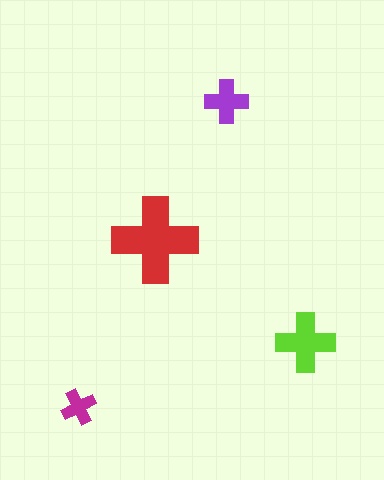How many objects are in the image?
There are 4 objects in the image.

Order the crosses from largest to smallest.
the red one, the lime one, the purple one, the magenta one.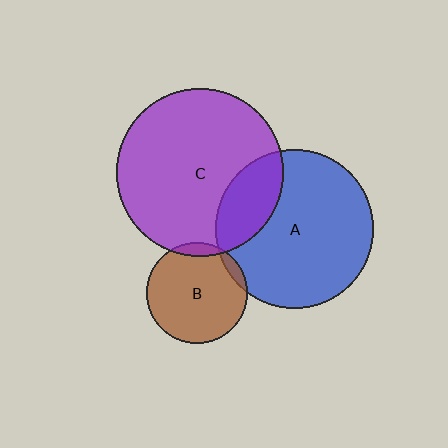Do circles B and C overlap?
Yes.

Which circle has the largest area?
Circle C (purple).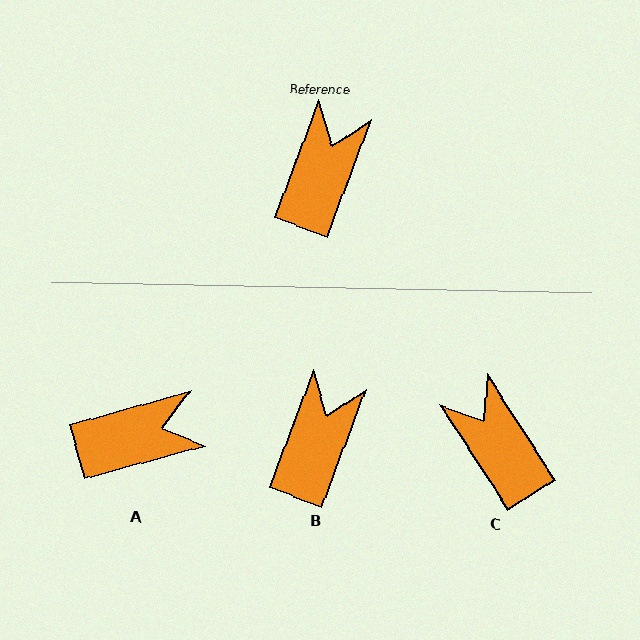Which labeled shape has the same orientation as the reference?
B.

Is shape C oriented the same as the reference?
No, it is off by about 54 degrees.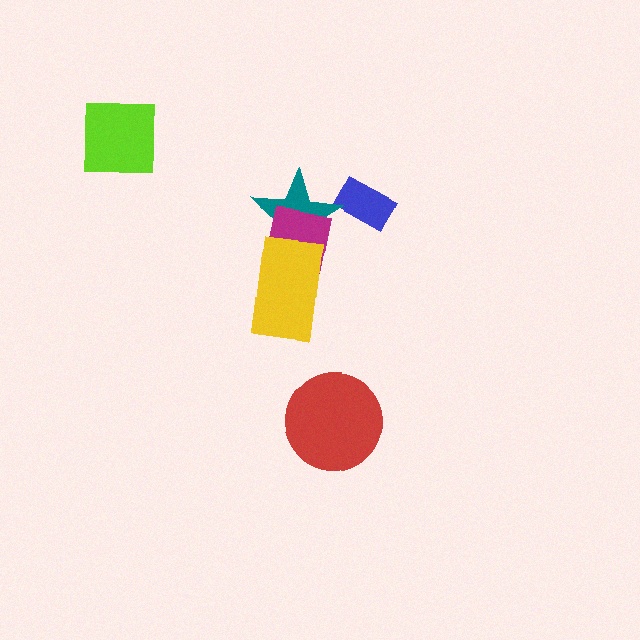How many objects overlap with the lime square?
0 objects overlap with the lime square.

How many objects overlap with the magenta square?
2 objects overlap with the magenta square.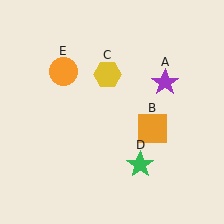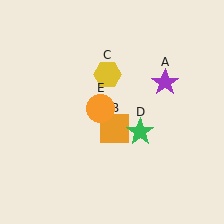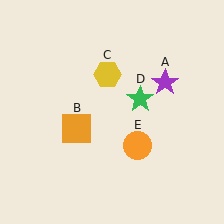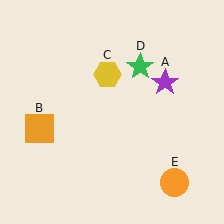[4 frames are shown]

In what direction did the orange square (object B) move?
The orange square (object B) moved left.